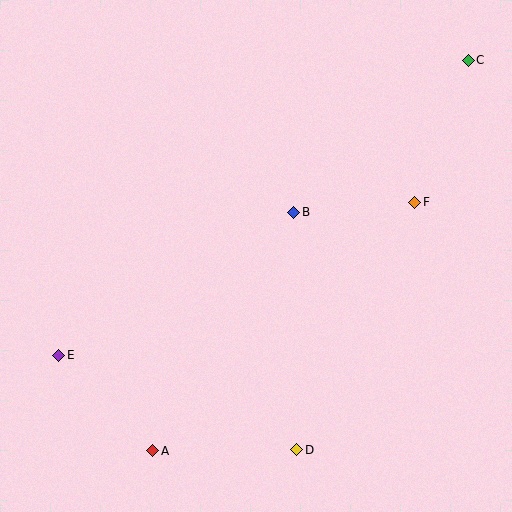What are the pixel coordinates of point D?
Point D is at (297, 450).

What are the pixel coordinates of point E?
Point E is at (59, 355).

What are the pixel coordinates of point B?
Point B is at (294, 212).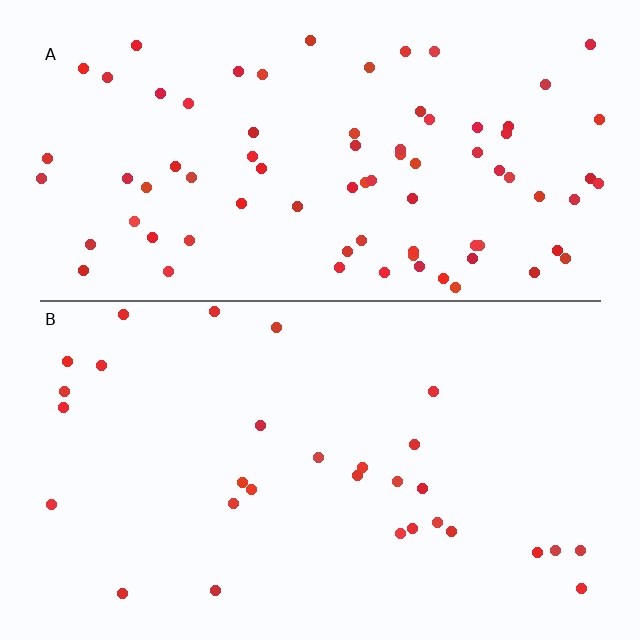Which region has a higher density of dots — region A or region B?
A (the top).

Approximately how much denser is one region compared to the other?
Approximately 2.7× — region A over region B.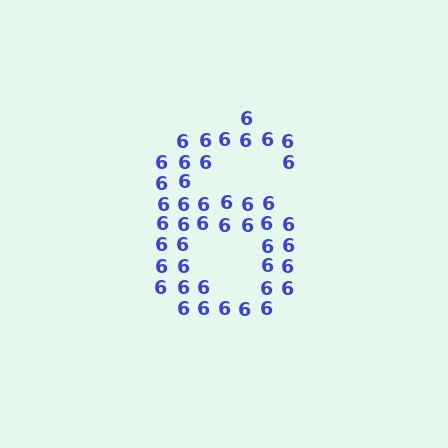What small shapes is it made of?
It is made of small digit 6's.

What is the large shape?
The large shape is the digit 6.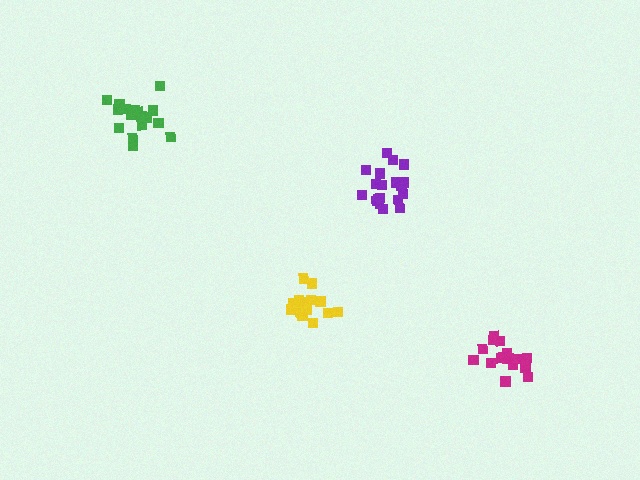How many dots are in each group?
Group 1: 17 dots, Group 2: 17 dots, Group 3: 15 dots, Group 4: 20 dots (69 total).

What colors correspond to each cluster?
The clusters are colored: green, magenta, yellow, purple.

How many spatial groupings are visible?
There are 4 spatial groupings.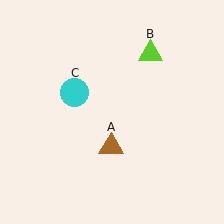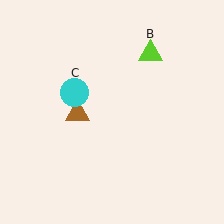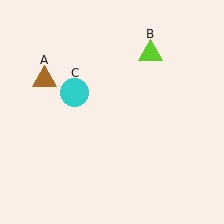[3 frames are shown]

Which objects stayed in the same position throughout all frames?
Lime triangle (object B) and cyan circle (object C) remained stationary.